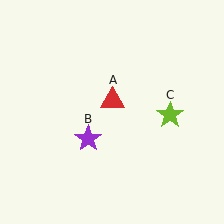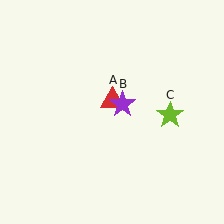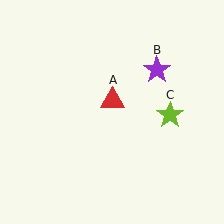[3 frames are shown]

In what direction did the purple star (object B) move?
The purple star (object B) moved up and to the right.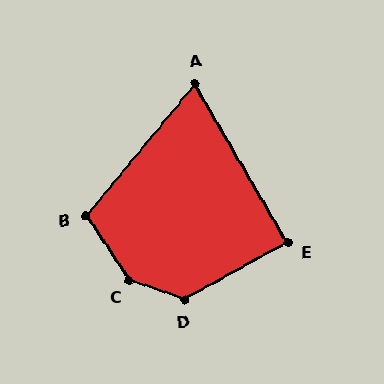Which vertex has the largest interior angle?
C, at approximately 143 degrees.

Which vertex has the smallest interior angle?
A, at approximately 70 degrees.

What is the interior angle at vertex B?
Approximately 107 degrees (obtuse).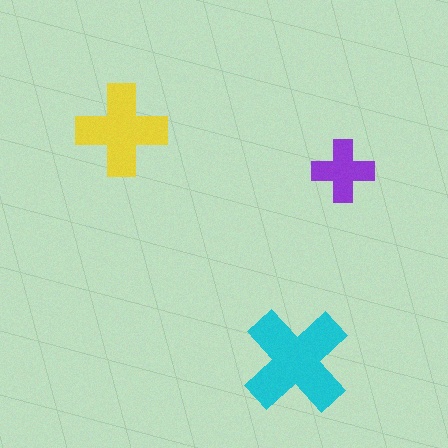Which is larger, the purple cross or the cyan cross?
The cyan one.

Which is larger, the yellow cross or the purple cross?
The yellow one.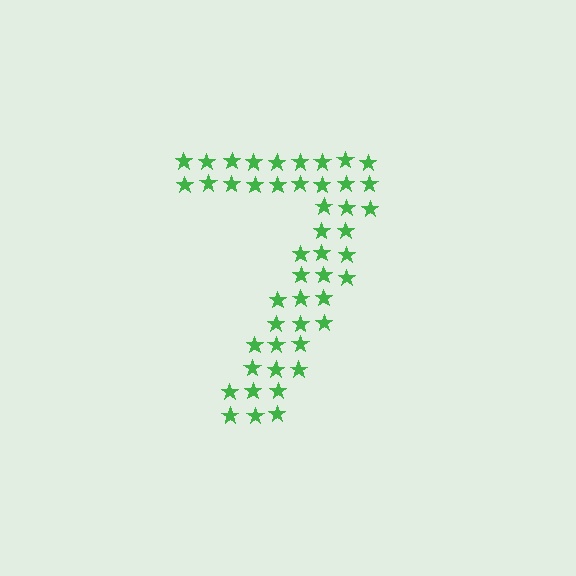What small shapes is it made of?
It is made of small stars.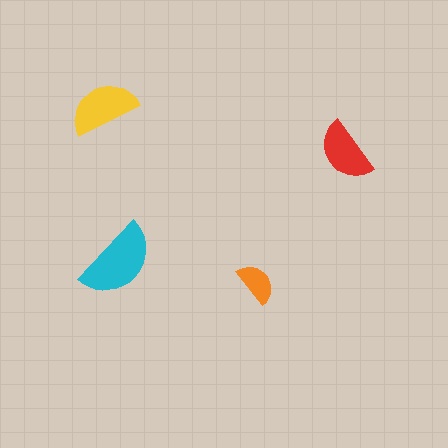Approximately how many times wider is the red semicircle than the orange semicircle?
About 1.5 times wider.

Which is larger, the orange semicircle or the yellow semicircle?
The yellow one.